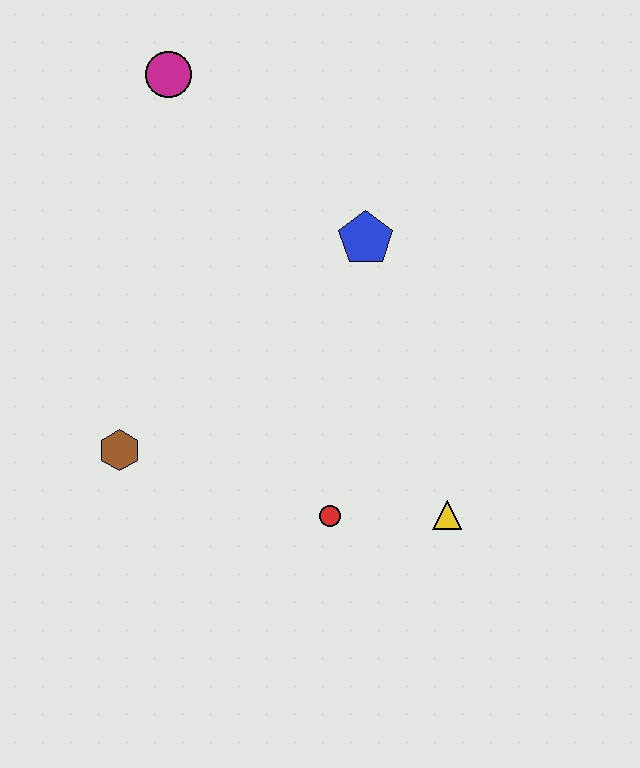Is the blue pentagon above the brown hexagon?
Yes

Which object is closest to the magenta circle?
The blue pentagon is closest to the magenta circle.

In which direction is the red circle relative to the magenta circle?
The red circle is below the magenta circle.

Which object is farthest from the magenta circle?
The yellow triangle is farthest from the magenta circle.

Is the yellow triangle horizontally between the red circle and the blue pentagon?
No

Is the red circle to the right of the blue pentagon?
No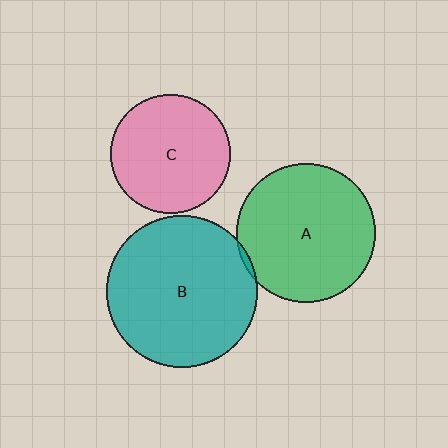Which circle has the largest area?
Circle B (teal).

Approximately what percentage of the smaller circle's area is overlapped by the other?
Approximately 5%.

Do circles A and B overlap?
Yes.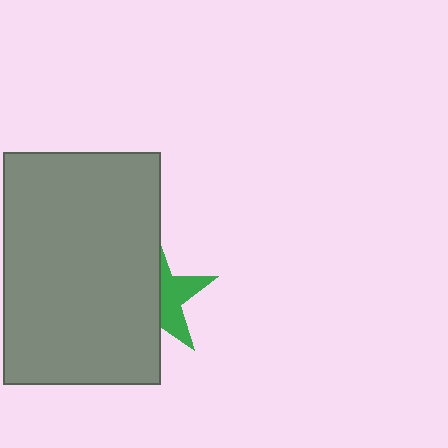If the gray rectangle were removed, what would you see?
You would see the complete green star.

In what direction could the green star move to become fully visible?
The green star could move right. That would shift it out from behind the gray rectangle entirely.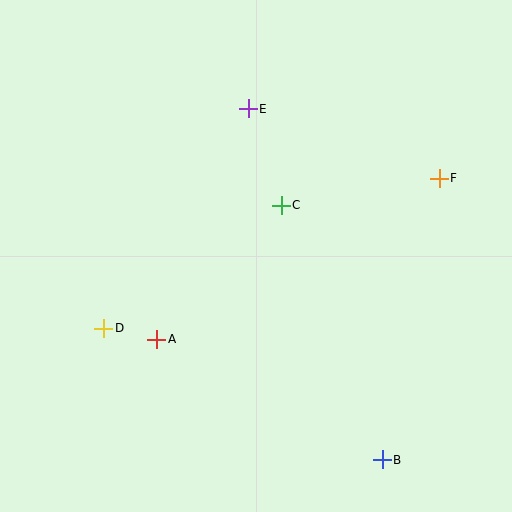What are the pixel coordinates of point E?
Point E is at (248, 109).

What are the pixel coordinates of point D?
Point D is at (104, 328).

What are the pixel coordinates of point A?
Point A is at (156, 339).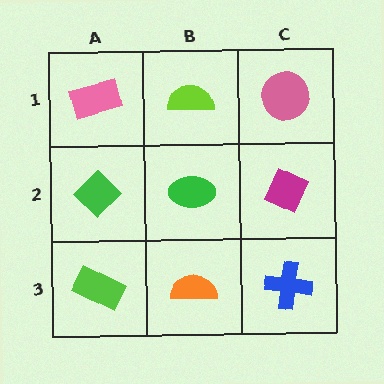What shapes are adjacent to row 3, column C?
A magenta diamond (row 2, column C), an orange semicircle (row 3, column B).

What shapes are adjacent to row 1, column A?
A green diamond (row 2, column A), a lime semicircle (row 1, column B).